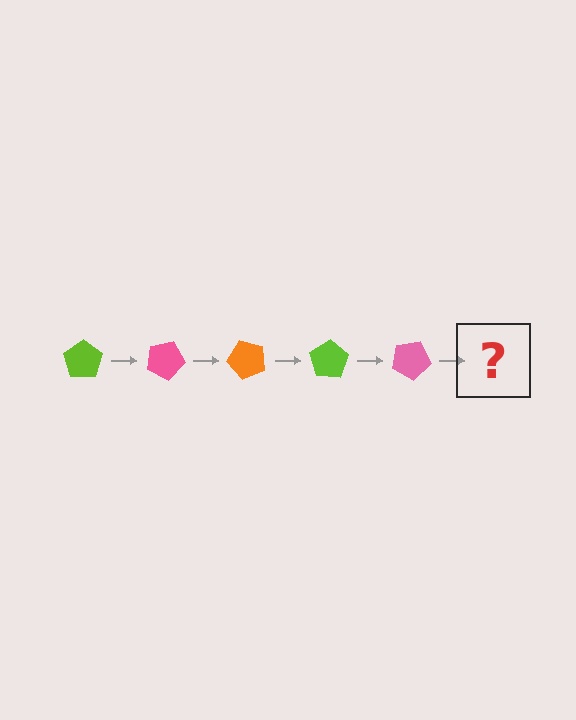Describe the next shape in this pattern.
It should be an orange pentagon, rotated 125 degrees from the start.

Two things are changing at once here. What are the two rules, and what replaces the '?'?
The two rules are that it rotates 25 degrees each step and the color cycles through lime, pink, and orange. The '?' should be an orange pentagon, rotated 125 degrees from the start.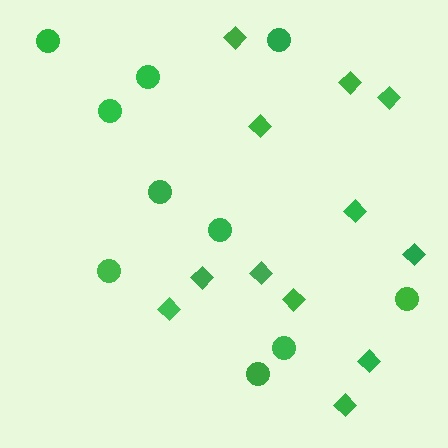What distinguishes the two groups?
There are 2 groups: one group of circles (10) and one group of diamonds (12).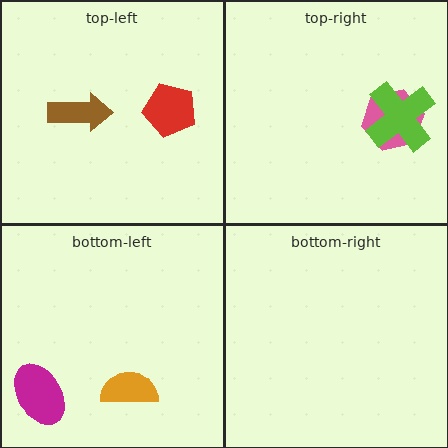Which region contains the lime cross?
The top-right region.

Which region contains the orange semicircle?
The bottom-left region.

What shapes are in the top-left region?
The red pentagon, the brown arrow.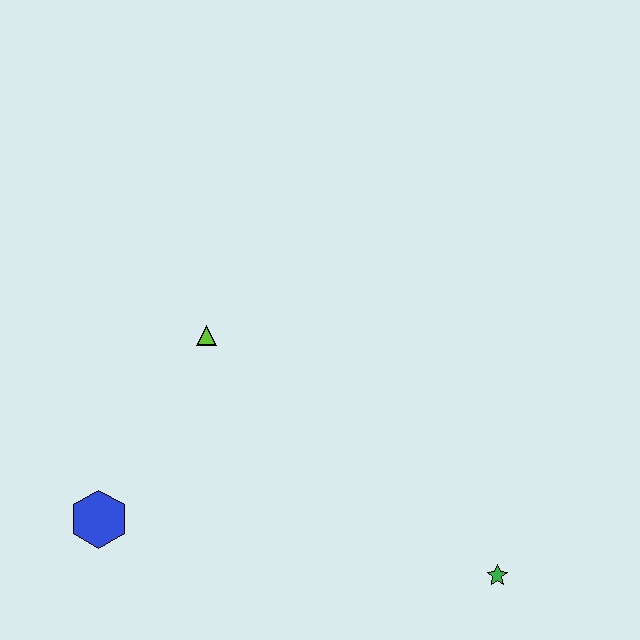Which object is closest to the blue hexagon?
The lime triangle is closest to the blue hexagon.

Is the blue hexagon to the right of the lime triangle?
No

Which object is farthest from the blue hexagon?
The green star is farthest from the blue hexagon.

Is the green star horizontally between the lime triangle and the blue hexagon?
No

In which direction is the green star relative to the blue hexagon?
The green star is to the right of the blue hexagon.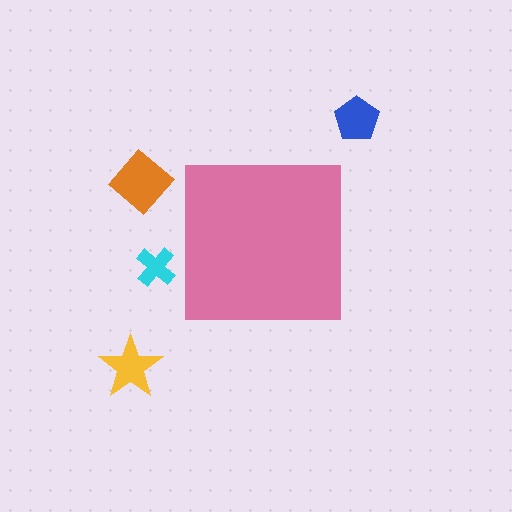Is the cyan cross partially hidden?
No, the cyan cross is fully visible.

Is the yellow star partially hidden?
No, the yellow star is fully visible.